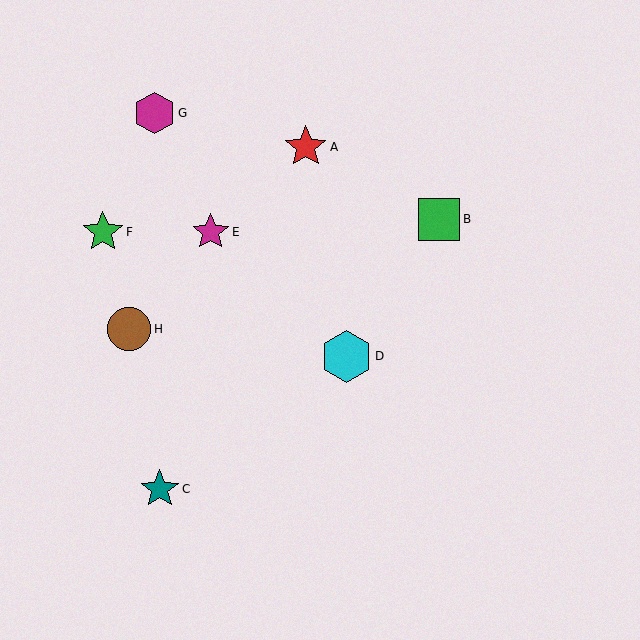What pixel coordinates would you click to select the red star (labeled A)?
Click at (306, 147) to select the red star A.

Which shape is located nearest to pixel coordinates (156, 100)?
The magenta hexagon (labeled G) at (155, 113) is nearest to that location.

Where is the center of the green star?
The center of the green star is at (103, 232).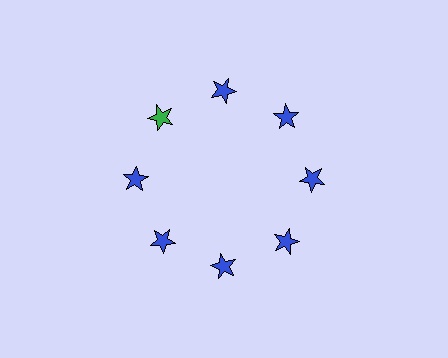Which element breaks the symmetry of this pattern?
The green star at roughly the 10 o'clock position breaks the symmetry. All other shapes are blue stars.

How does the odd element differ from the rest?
It has a different color: green instead of blue.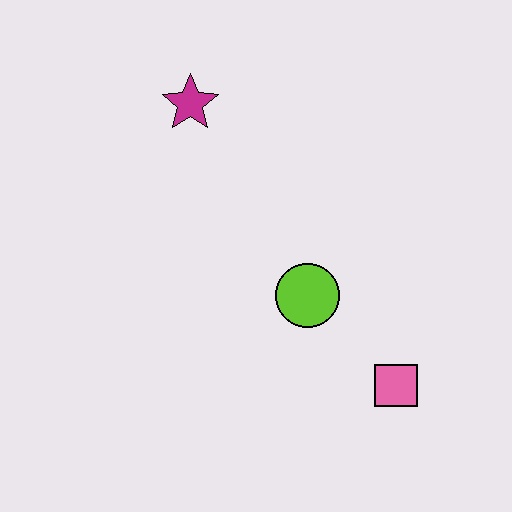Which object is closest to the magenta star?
The lime circle is closest to the magenta star.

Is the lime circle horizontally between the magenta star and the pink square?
Yes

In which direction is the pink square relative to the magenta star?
The pink square is below the magenta star.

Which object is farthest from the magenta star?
The pink square is farthest from the magenta star.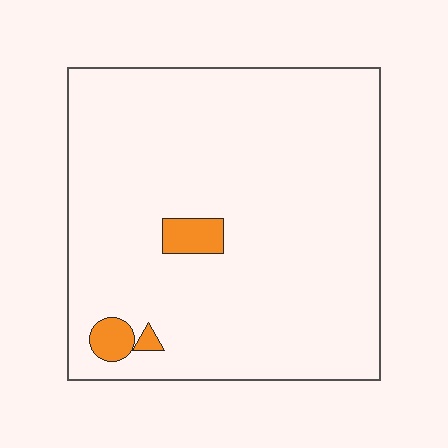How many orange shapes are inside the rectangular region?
3.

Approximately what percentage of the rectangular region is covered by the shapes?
Approximately 5%.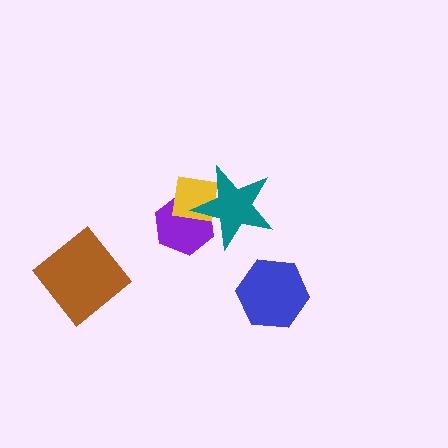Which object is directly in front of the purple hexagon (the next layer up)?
The yellow square is directly in front of the purple hexagon.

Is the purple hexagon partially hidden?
Yes, it is partially covered by another shape.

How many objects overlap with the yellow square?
2 objects overlap with the yellow square.